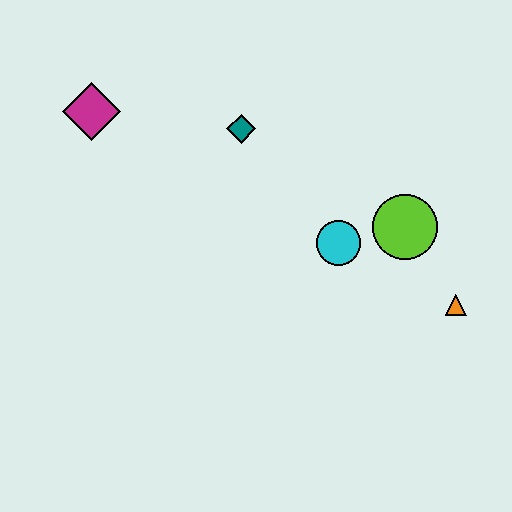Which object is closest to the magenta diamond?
The teal diamond is closest to the magenta diamond.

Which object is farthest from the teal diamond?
The orange triangle is farthest from the teal diamond.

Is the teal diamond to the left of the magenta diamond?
No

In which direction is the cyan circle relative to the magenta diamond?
The cyan circle is to the right of the magenta diamond.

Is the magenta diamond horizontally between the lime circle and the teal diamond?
No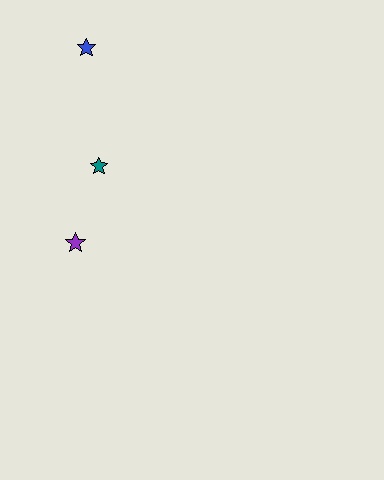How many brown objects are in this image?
There are no brown objects.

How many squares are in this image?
There are no squares.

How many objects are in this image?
There are 3 objects.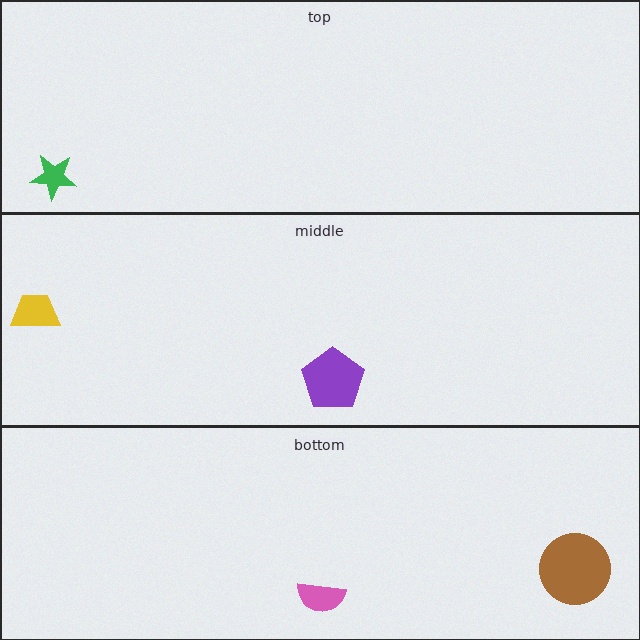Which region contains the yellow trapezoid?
The middle region.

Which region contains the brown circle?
The bottom region.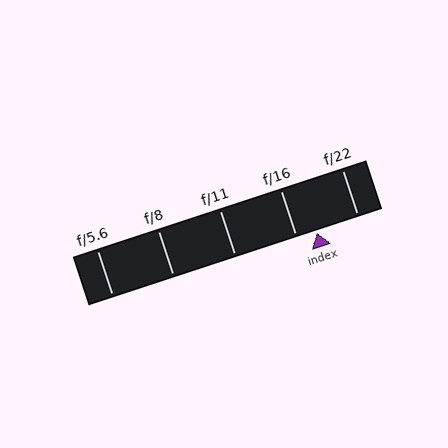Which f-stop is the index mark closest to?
The index mark is closest to f/16.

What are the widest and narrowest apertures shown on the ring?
The widest aperture shown is f/5.6 and the narrowest is f/22.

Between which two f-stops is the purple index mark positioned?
The index mark is between f/16 and f/22.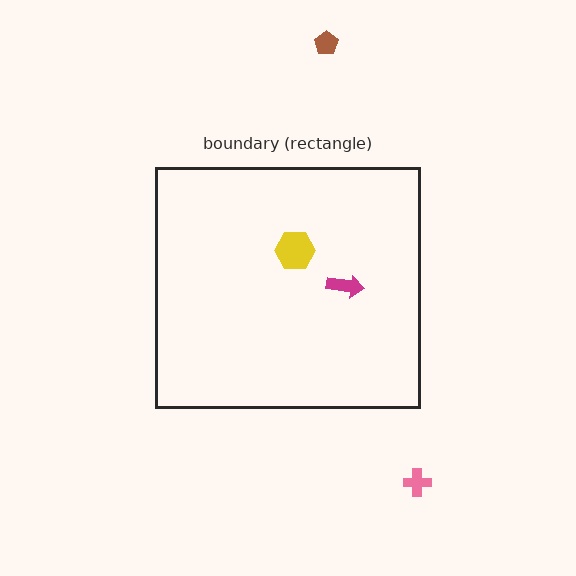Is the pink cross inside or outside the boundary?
Outside.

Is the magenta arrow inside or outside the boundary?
Inside.